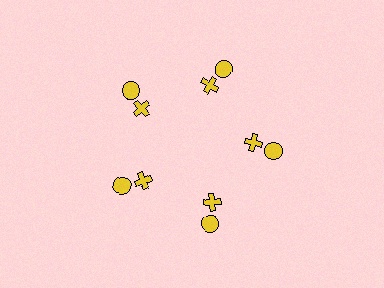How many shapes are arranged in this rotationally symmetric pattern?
There are 10 shapes, arranged in 5 groups of 2.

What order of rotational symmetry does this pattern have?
This pattern has 5-fold rotational symmetry.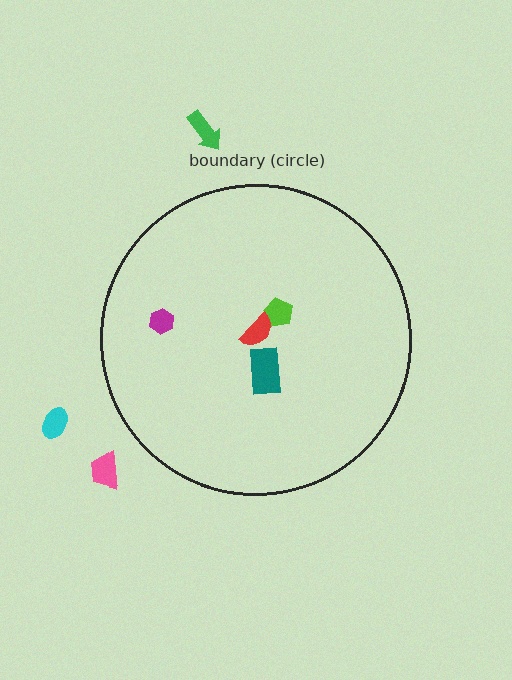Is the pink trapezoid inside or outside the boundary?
Outside.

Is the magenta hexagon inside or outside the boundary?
Inside.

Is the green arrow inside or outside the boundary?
Outside.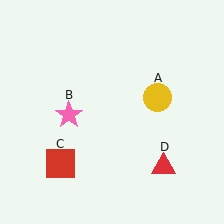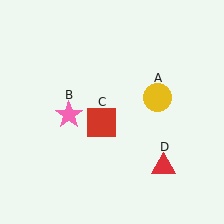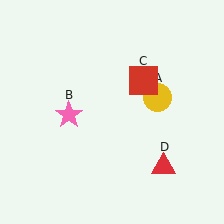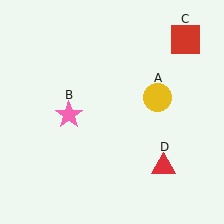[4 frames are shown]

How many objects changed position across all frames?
1 object changed position: red square (object C).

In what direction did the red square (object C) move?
The red square (object C) moved up and to the right.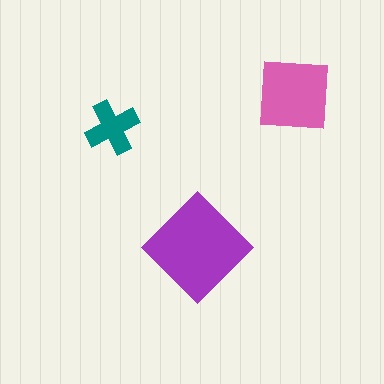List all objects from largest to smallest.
The purple diamond, the pink square, the teal cross.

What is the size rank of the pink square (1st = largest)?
2nd.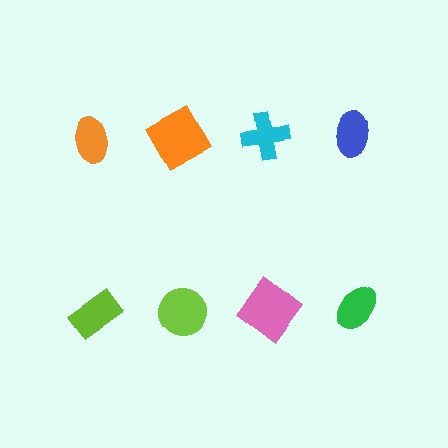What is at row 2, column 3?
A pink diamond.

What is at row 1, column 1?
An orange ellipse.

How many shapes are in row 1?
4 shapes.